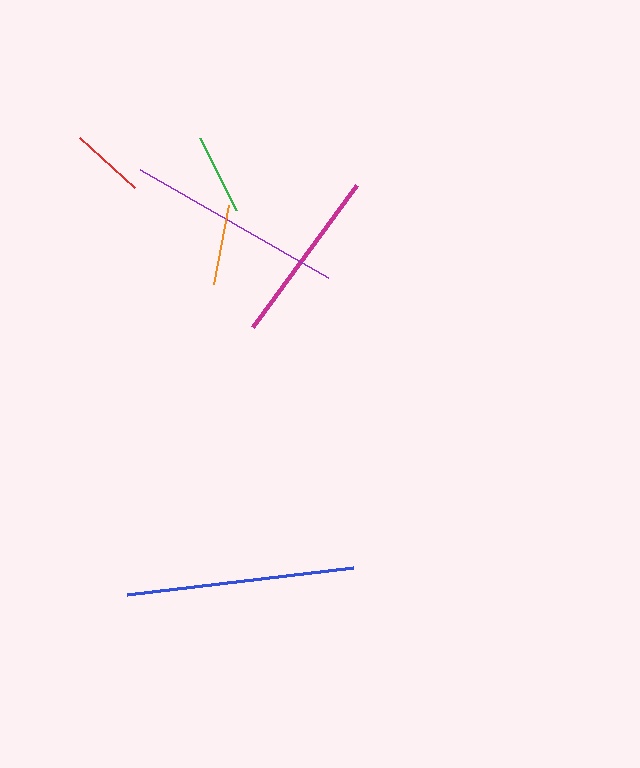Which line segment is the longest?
The blue line is the longest at approximately 228 pixels.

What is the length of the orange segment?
The orange segment is approximately 81 pixels long.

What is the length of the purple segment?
The purple segment is approximately 216 pixels long.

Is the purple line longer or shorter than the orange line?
The purple line is longer than the orange line.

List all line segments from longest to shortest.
From longest to shortest: blue, purple, magenta, orange, green, red.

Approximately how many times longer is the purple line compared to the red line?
The purple line is approximately 2.9 times the length of the red line.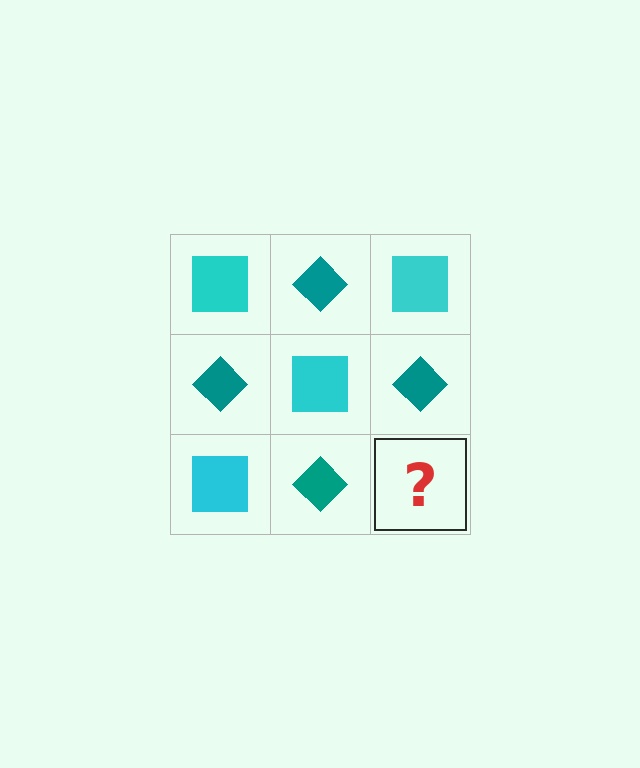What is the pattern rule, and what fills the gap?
The rule is that it alternates cyan square and teal diamond in a checkerboard pattern. The gap should be filled with a cyan square.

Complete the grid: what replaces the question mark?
The question mark should be replaced with a cyan square.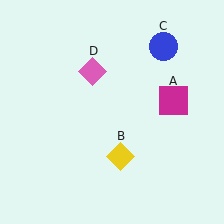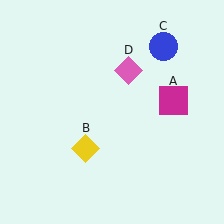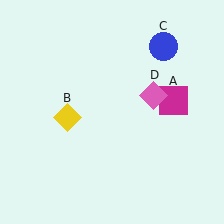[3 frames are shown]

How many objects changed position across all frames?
2 objects changed position: yellow diamond (object B), pink diamond (object D).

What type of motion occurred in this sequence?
The yellow diamond (object B), pink diamond (object D) rotated clockwise around the center of the scene.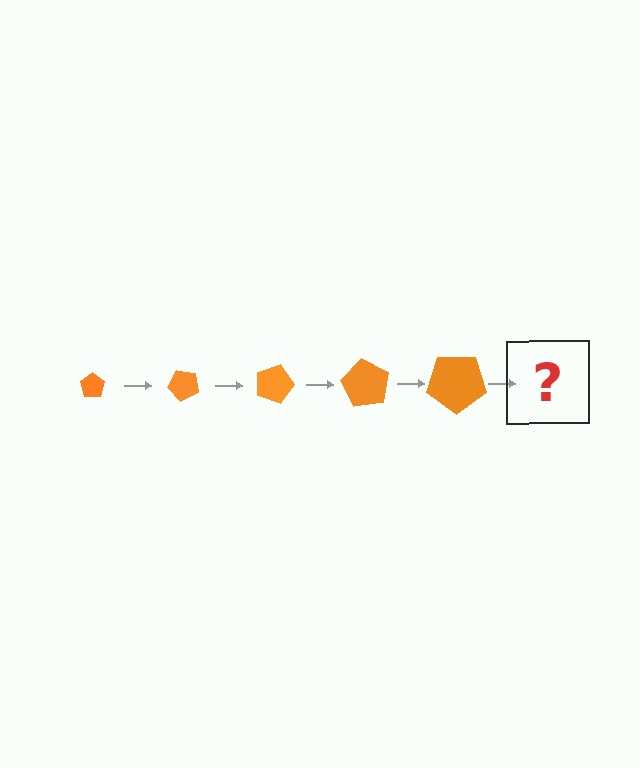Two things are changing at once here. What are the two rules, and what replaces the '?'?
The two rules are that the pentagon grows larger each step and it rotates 45 degrees each step. The '?' should be a pentagon, larger than the previous one and rotated 225 degrees from the start.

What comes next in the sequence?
The next element should be a pentagon, larger than the previous one and rotated 225 degrees from the start.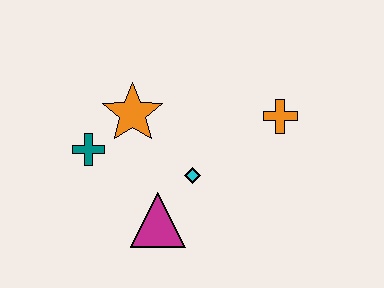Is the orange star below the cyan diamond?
No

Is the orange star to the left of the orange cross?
Yes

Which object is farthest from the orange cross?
The teal cross is farthest from the orange cross.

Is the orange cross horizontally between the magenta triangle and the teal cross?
No